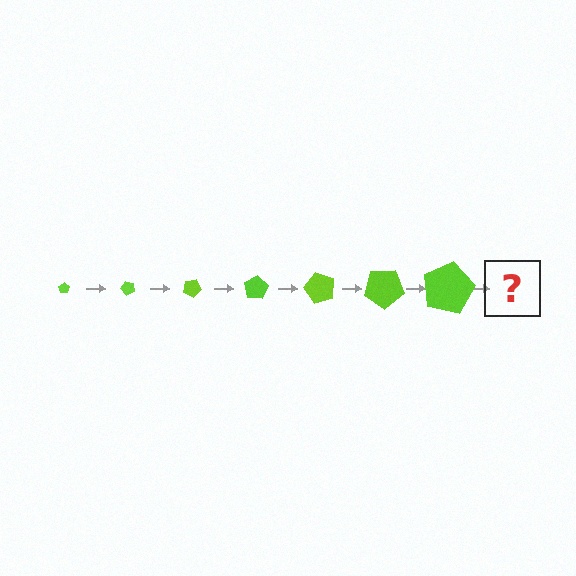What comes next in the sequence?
The next element should be a pentagon, larger than the previous one and rotated 350 degrees from the start.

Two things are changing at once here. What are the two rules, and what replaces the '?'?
The two rules are that the pentagon grows larger each step and it rotates 50 degrees each step. The '?' should be a pentagon, larger than the previous one and rotated 350 degrees from the start.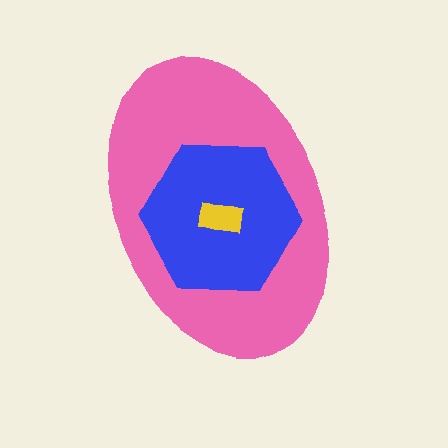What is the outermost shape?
The pink ellipse.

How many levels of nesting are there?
3.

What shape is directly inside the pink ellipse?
The blue hexagon.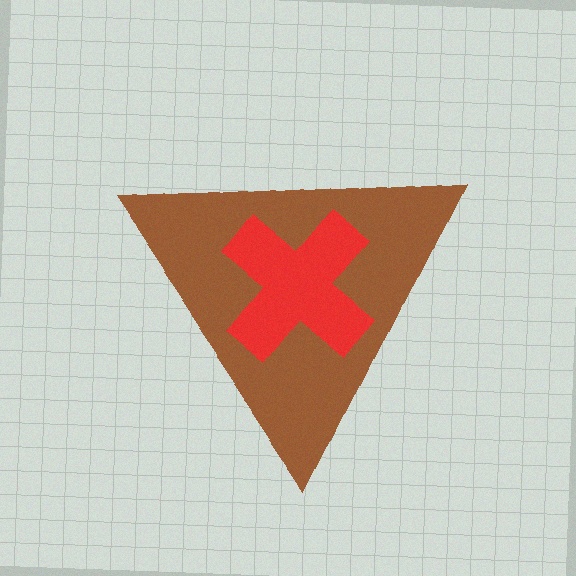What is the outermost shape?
The brown triangle.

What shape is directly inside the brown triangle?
The red cross.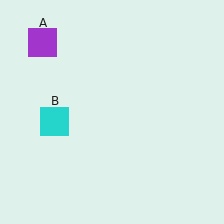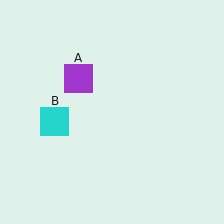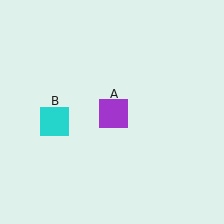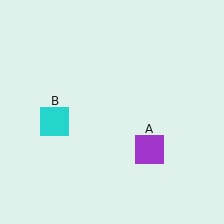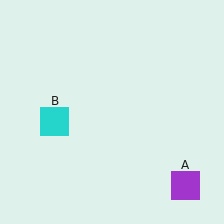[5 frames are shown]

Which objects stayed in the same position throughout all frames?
Cyan square (object B) remained stationary.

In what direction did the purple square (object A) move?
The purple square (object A) moved down and to the right.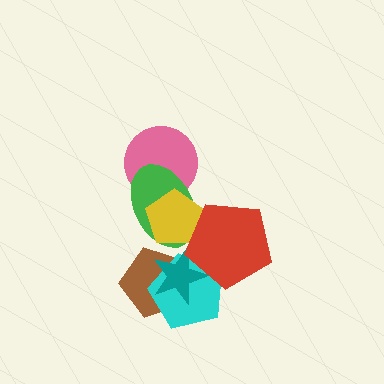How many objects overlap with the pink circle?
2 objects overlap with the pink circle.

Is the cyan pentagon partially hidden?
Yes, it is partially covered by another shape.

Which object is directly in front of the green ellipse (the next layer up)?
The yellow pentagon is directly in front of the green ellipse.